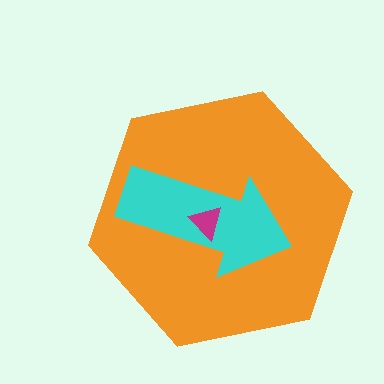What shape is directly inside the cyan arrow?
The magenta triangle.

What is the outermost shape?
The orange hexagon.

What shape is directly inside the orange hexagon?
The cyan arrow.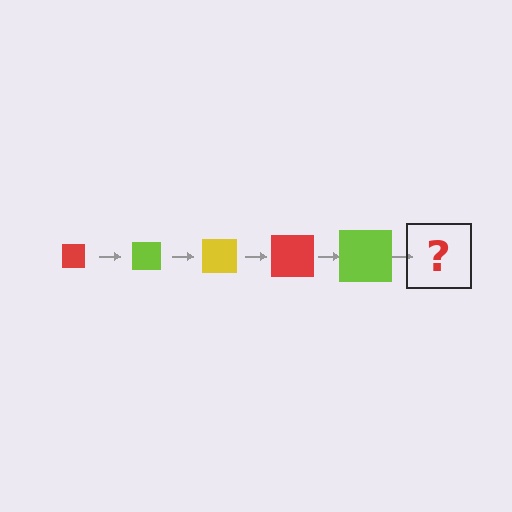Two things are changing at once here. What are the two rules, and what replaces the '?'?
The two rules are that the square grows larger each step and the color cycles through red, lime, and yellow. The '?' should be a yellow square, larger than the previous one.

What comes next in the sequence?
The next element should be a yellow square, larger than the previous one.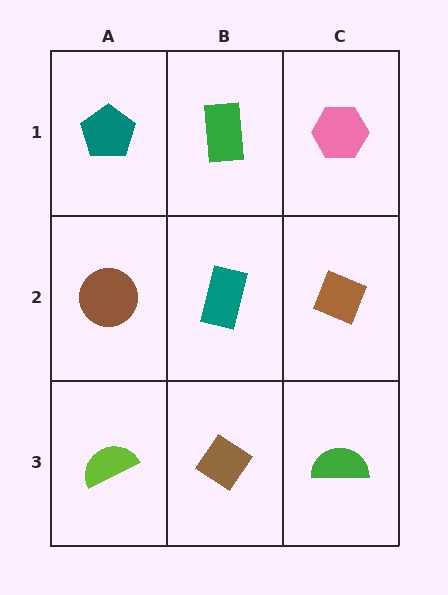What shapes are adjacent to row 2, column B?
A green rectangle (row 1, column B), a brown diamond (row 3, column B), a brown circle (row 2, column A), a brown diamond (row 2, column C).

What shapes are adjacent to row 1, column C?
A brown diamond (row 2, column C), a green rectangle (row 1, column B).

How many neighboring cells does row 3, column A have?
2.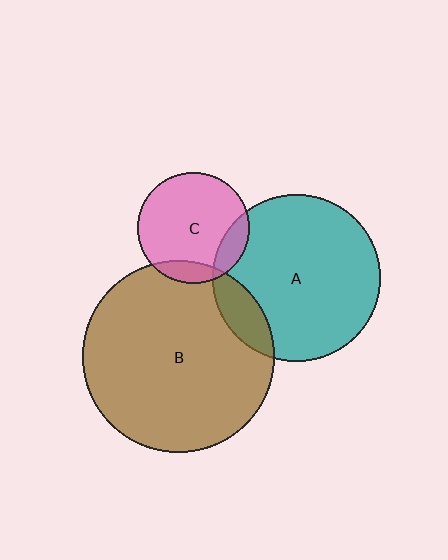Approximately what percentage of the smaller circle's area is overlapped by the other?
Approximately 10%.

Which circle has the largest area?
Circle B (brown).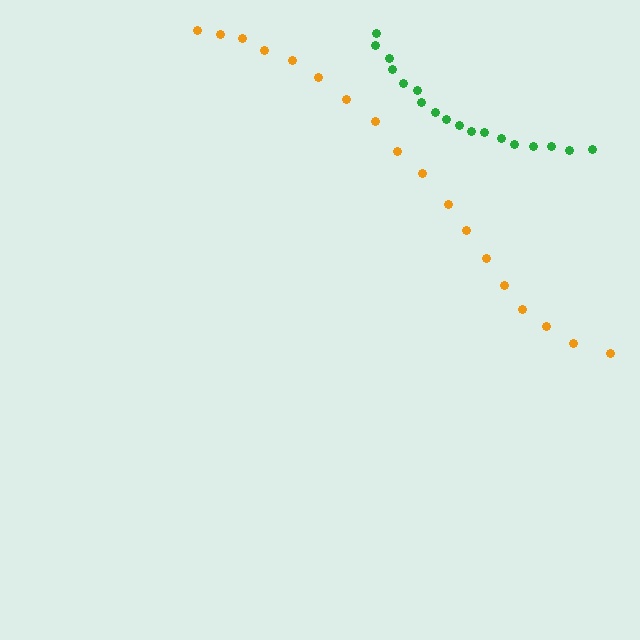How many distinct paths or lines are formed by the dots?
There are 2 distinct paths.